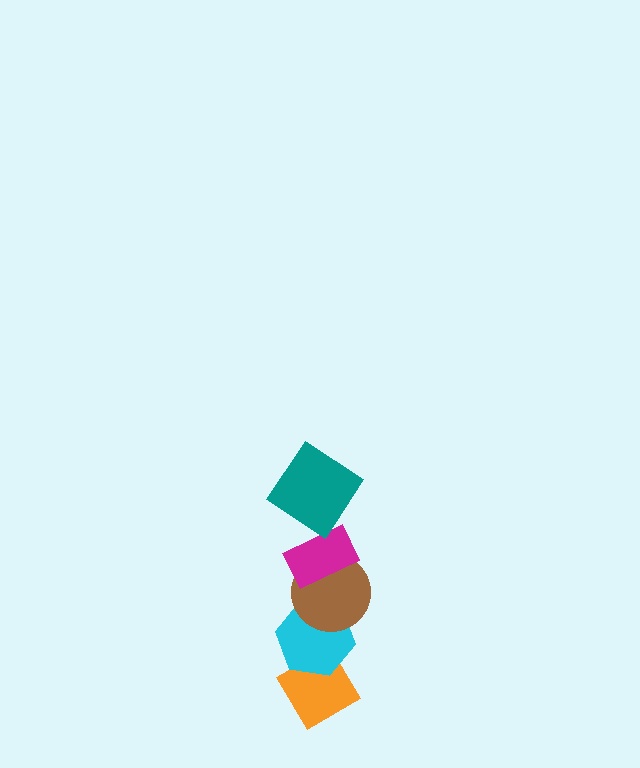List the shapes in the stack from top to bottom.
From top to bottom: the teal diamond, the magenta rectangle, the brown circle, the cyan hexagon, the orange diamond.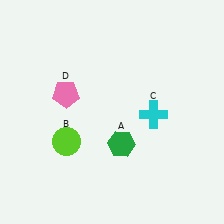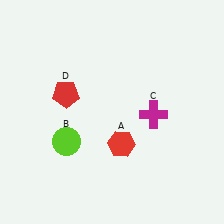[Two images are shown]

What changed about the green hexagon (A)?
In Image 1, A is green. In Image 2, it changed to red.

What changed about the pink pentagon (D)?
In Image 1, D is pink. In Image 2, it changed to red.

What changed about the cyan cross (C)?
In Image 1, C is cyan. In Image 2, it changed to magenta.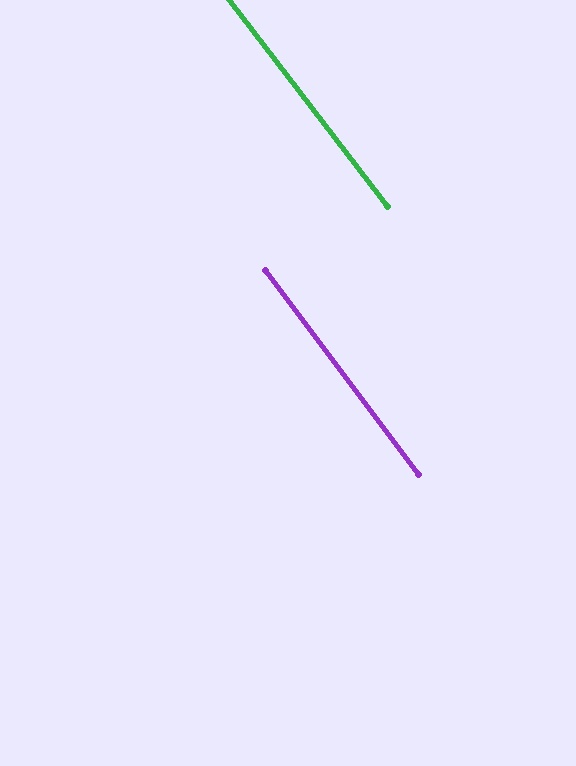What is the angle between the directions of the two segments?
Approximately 0 degrees.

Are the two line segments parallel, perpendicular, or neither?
Parallel — their directions differ by only 0.4°.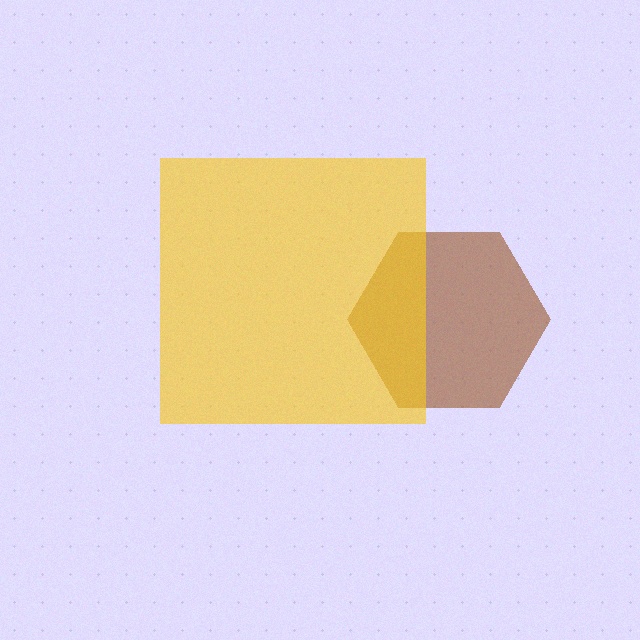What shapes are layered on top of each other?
The layered shapes are: a brown hexagon, a yellow square.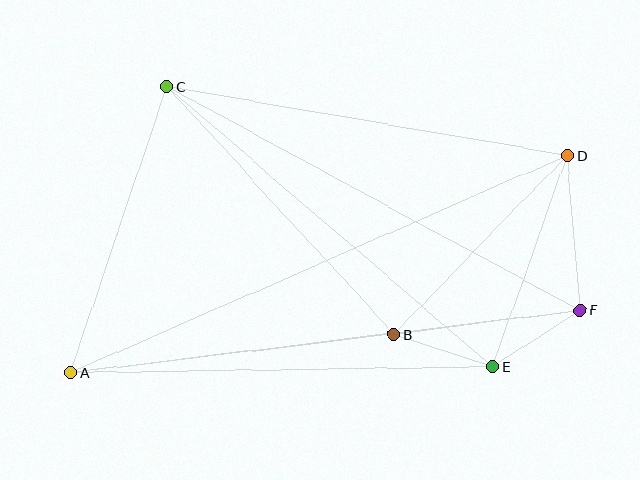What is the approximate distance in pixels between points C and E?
The distance between C and E is approximately 430 pixels.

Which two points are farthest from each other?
Points A and D are farthest from each other.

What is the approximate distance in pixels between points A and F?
The distance between A and F is approximately 513 pixels.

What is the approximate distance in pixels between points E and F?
The distance between E and F is approximately 104 pixels.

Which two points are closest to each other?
Points B and E are closest to each other.